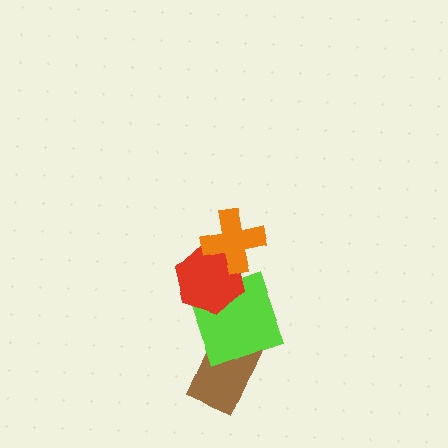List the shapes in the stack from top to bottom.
From top to bottom: the orange cross, the red hexagon, the lime square, the brown rectangle.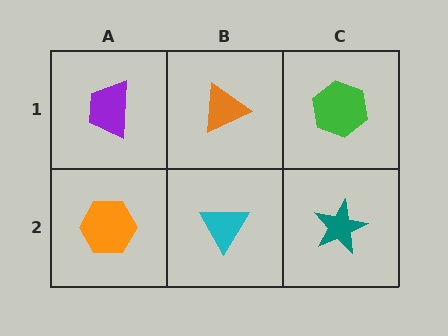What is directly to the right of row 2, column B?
A teal star.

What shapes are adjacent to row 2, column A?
A purple trapezoid (row 1, column A), a cyan triangle (row 2, column B).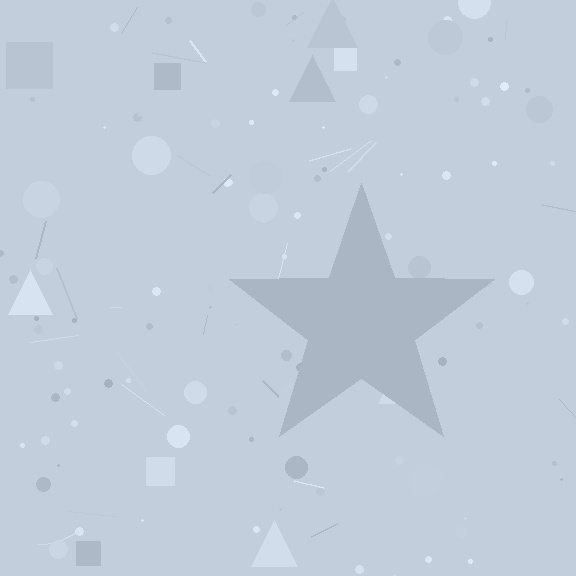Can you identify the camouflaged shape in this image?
The camouflaged shape is a star.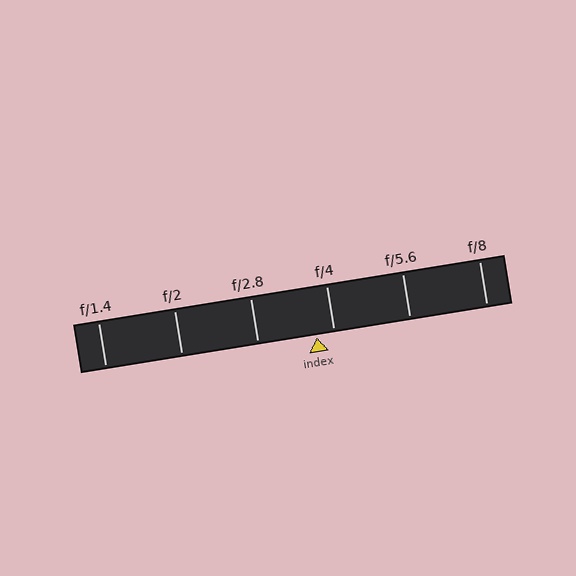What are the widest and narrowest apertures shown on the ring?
The widest aperture shown is f/1.4 and the narrowest is f/8.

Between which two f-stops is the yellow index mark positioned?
The index mark is between f/2.8 and f/4.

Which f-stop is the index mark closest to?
The index mark is closest to f/4.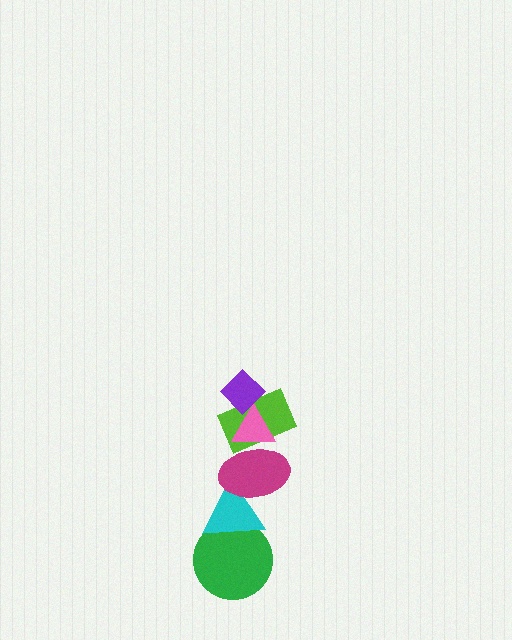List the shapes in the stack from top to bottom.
From top to bottom: the purple diamond, the pink triangle, the lime rectangle, the magenta ellipse, the cyan triangle, the green circle.